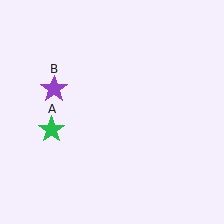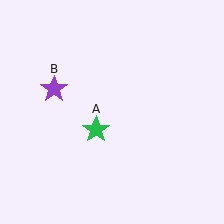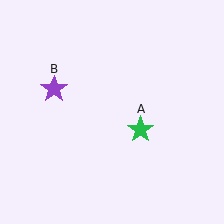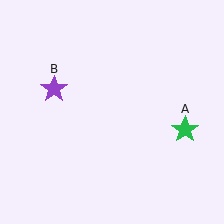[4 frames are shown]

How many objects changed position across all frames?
1 object changed position: green star (object A).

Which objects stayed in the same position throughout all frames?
Purple star (object B) remained stationary.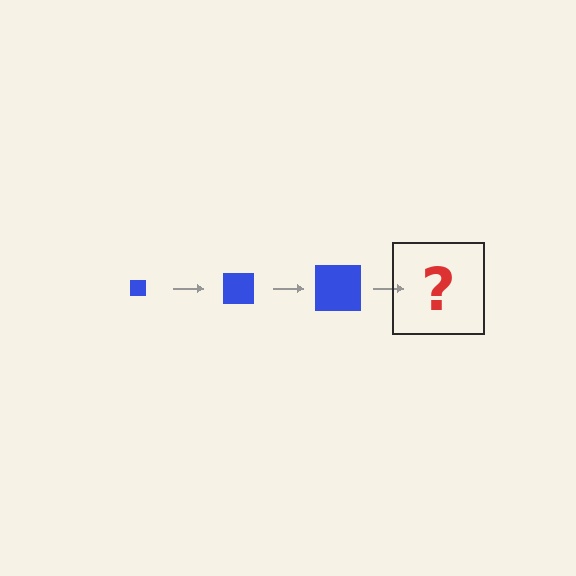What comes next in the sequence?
The next element should be a blue square, larger than the previous one.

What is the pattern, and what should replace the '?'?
The pattern is that the square gets progressively larger each step. The '?' should be a blue square, larger than the previous one.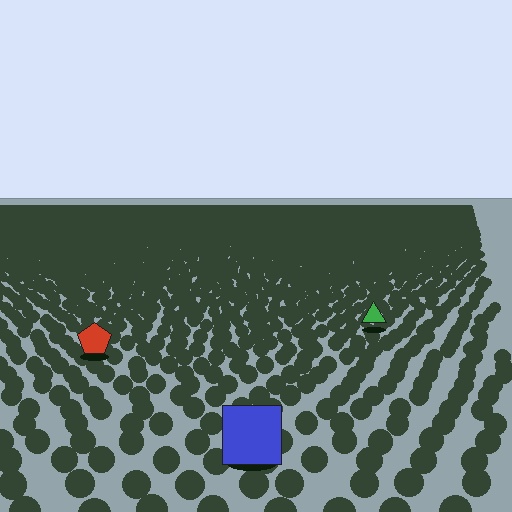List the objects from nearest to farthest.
From nearest to farthest: the blue square, the red pentagon, the green triangle.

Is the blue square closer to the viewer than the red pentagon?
Yes. The blue square is closer — you can tell from the texture gradient: the ground texture is coarser near it.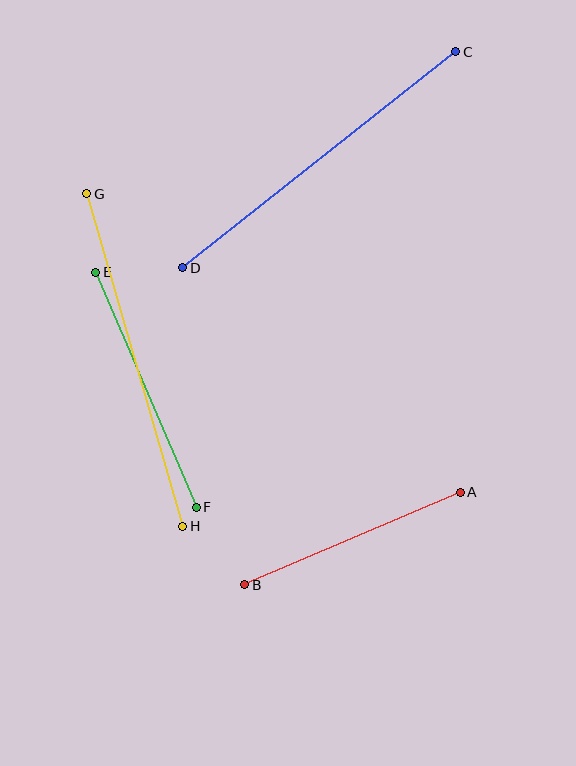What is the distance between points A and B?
The distance is approximately 235 pixels.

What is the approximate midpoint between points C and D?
The midpoint is at approximately (319, 160) pixels.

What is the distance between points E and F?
The distance is approximately 256 pixels.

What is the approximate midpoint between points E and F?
The midpoint is at approximately (146, 390) pixels.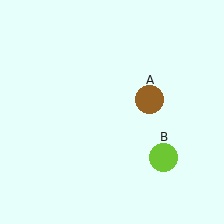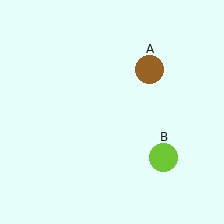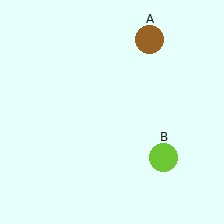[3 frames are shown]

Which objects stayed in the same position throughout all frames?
Lime circle (object B) remained stationary.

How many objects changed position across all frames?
1 object changed position: brown circle (object A).